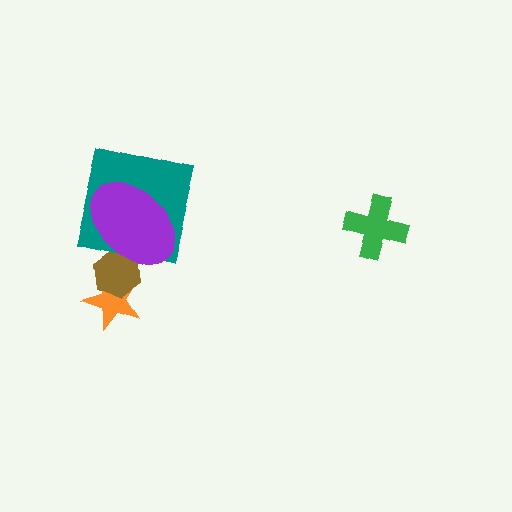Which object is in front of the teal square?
The purple ellipse is in front of the teal square.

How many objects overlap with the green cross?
0 objects overlap with the green cross.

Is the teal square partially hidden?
Yes, it is partially covered by another shape.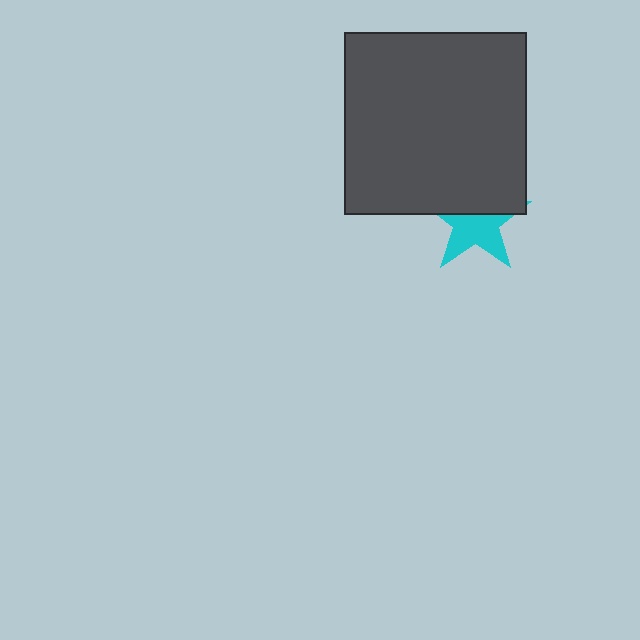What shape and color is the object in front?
The object in front is a dark gray square.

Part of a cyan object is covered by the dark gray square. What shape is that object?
It is a star.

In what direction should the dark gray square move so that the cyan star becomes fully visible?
The dark gray square should move up. That is the shortest direction to clear the overlap and leave the cyan star fully visible.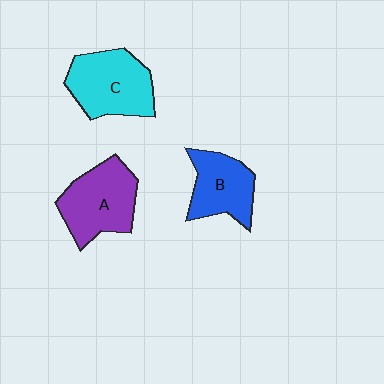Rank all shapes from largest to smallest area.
From largest to smallest: C (cyan), A (purple), B (blue).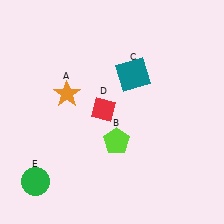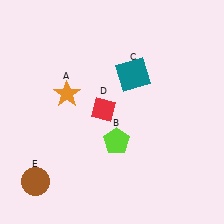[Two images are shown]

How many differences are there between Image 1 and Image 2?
There is 1 difference between the two images.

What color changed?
The circle (E) changed from green in Image 1 to brown in Image 2.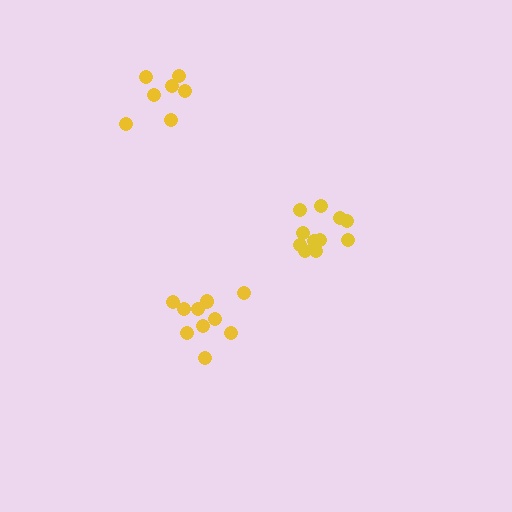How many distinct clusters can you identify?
There are 3 distinct clusters.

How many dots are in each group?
Group 1: 7 dots, Group 2: 11 dots, Group 3: 10 dots (28 total).